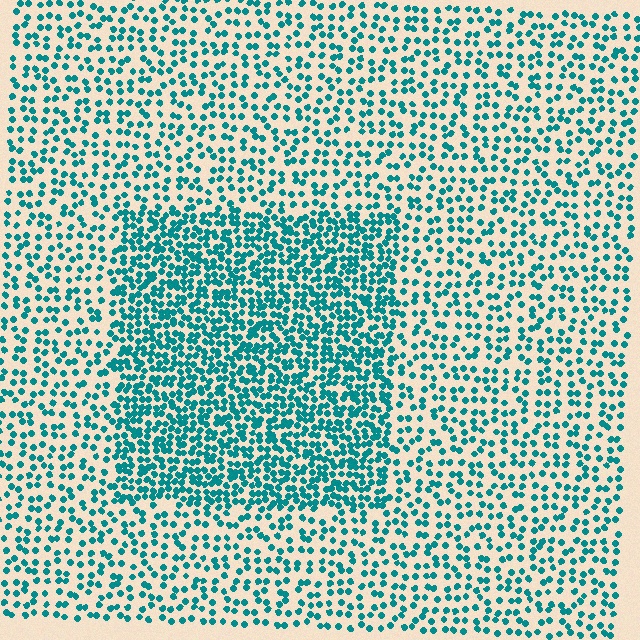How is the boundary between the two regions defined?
The boundary is defined by a change in element density (approximately 2.0x ratio). All elements are the same color, size, and shape.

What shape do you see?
I see a rectangle.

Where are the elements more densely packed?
The elements are more densely packed inside the rectangle boundary.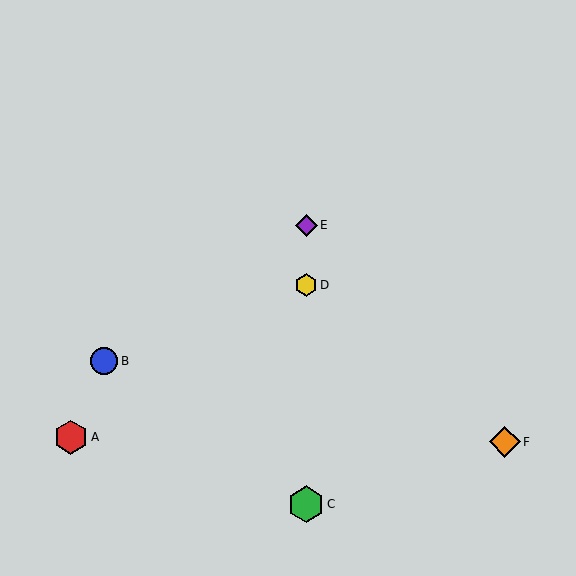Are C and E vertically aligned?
Yes, both are at x≈306.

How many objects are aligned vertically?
3 objects (C, D, E) are aligned vertically.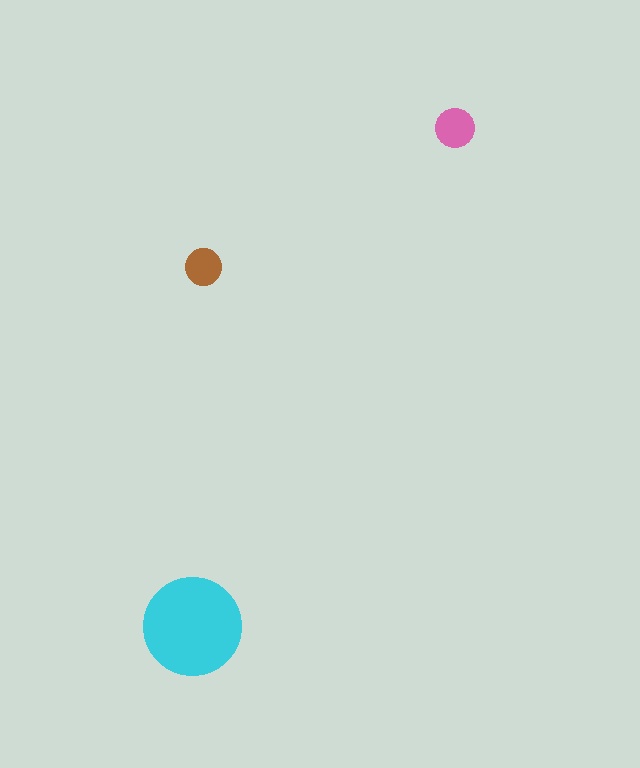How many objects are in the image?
There are 3 objects in the image.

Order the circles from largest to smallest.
the cyan one, the pink one, the brown one.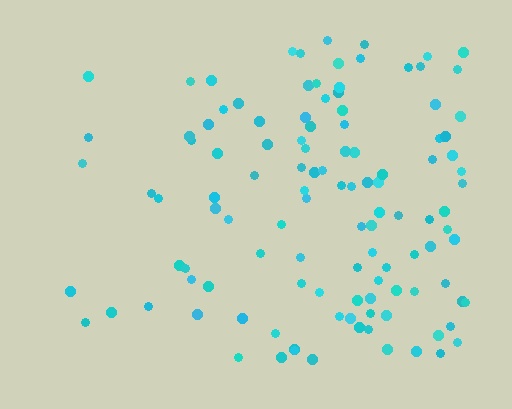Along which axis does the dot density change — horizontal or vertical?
Horizontal.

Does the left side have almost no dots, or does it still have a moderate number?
Still a moderate number, just noticeably fewer than the right.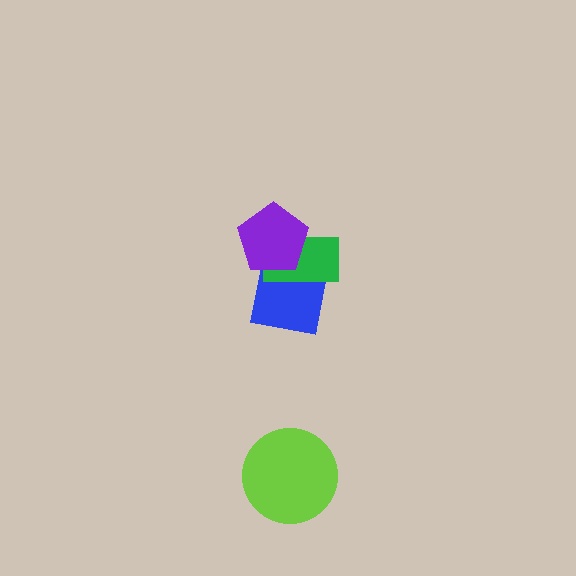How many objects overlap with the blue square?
2 objects overlap with the blue square.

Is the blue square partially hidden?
Yes, it is partially covered by another shape.